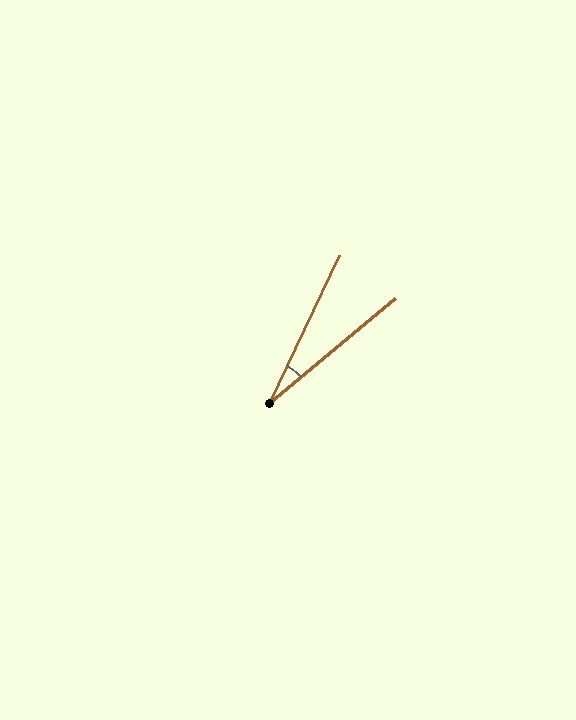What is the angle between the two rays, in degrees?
Approximately 25 degrees.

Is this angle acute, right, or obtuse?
It is acute.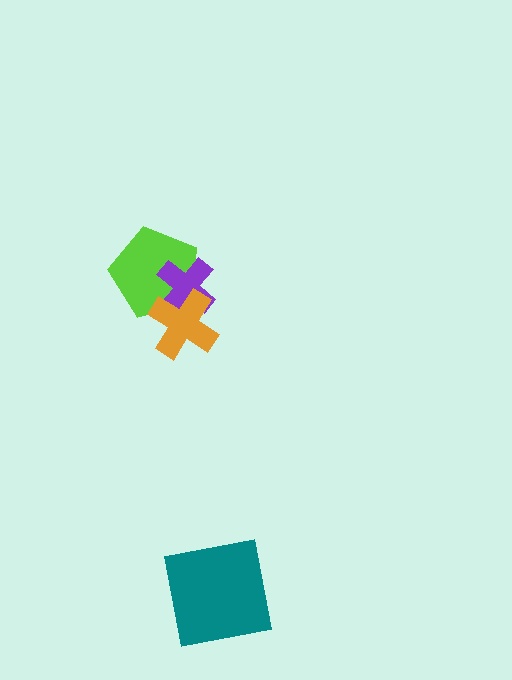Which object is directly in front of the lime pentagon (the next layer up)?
The purple cross is directly in front of the lime pentagon.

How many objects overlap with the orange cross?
2 objects overlap with the orange cross.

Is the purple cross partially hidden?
Yes, it is partially covered by another shape.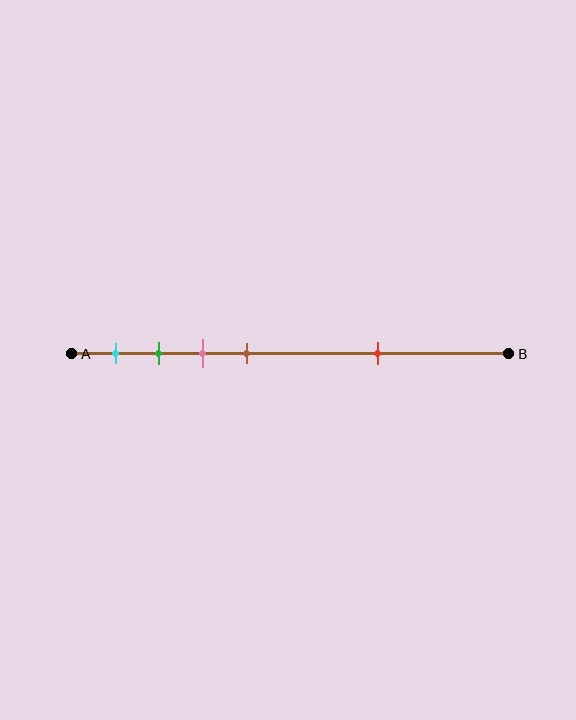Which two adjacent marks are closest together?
The green and pink marks are the closest adjacent pair.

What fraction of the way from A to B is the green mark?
The green mark is approximately 20% (0.2) of the way from A to B.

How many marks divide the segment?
There are 5 marks dividing the segment.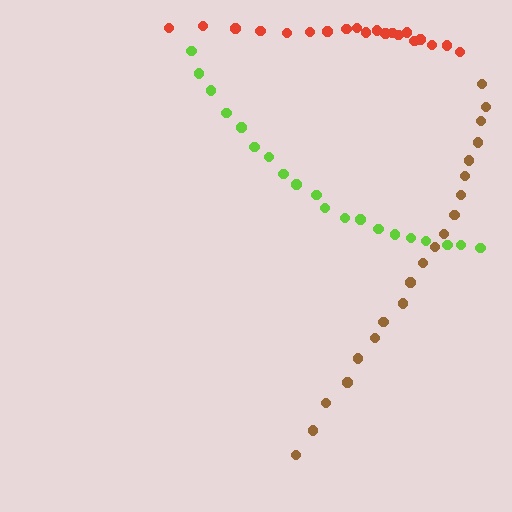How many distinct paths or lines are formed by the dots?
There are 3 distinct paths.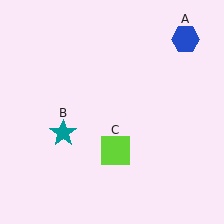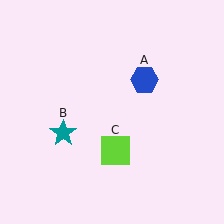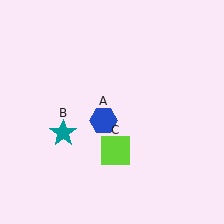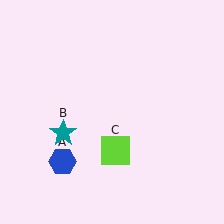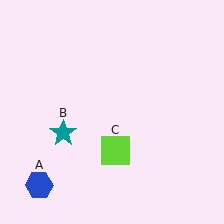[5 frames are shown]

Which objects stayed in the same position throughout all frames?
Teal star (object B) and lime square (object C) remained stationary.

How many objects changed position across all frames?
1 object changed position: blue hexagon (object A).